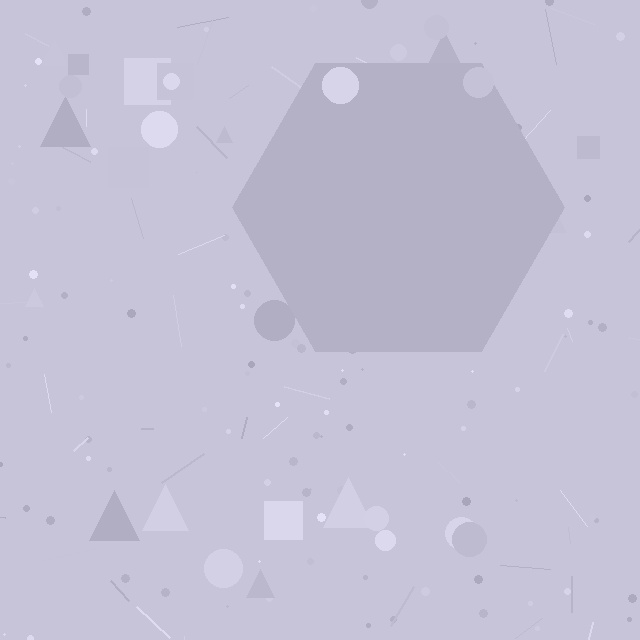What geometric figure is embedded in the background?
A hexagon is embedded in the background.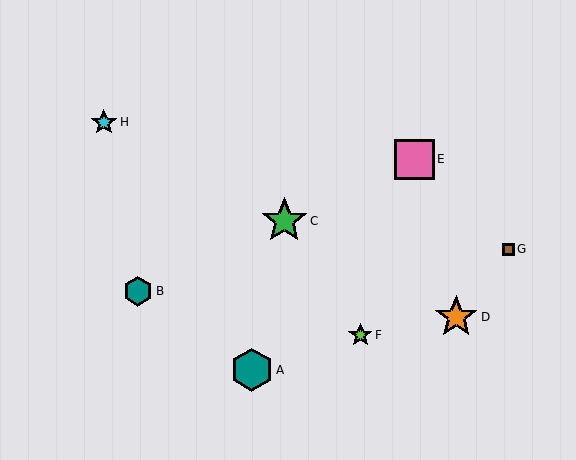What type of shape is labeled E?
Shape E is a pink square.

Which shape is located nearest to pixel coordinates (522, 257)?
The brown square (labeled G) at (508, 249) is nearest to that location.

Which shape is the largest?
The green star (labeled C) is the largest.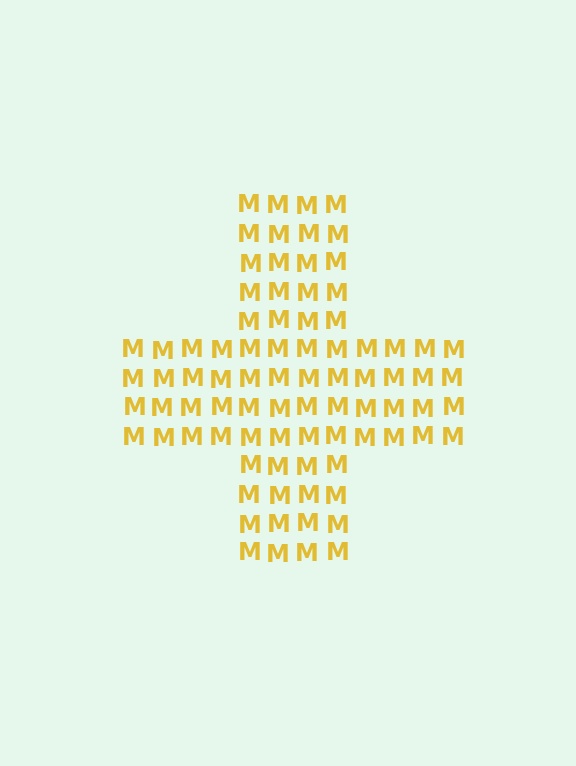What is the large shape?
The large shape is a cross.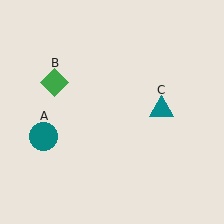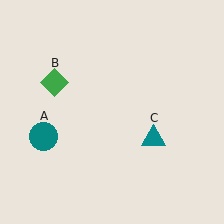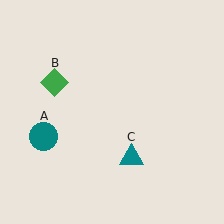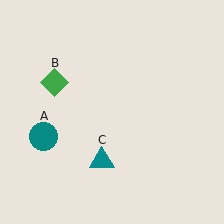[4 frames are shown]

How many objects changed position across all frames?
1 object changed position: teal triangle (object C).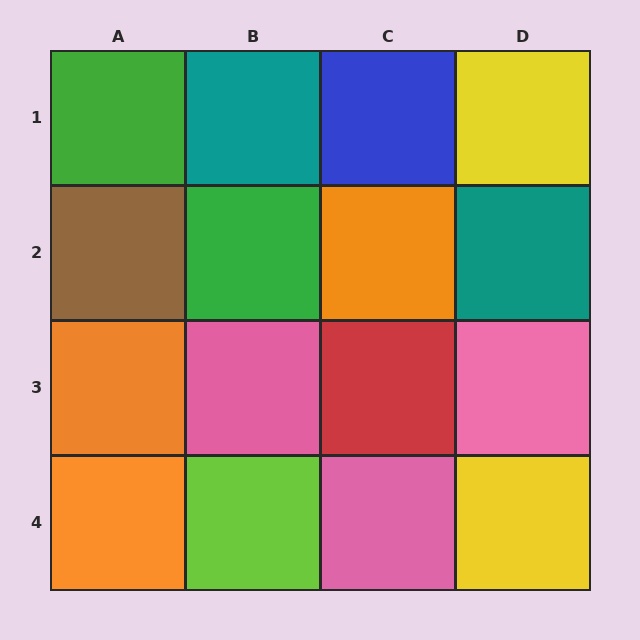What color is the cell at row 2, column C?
Orange.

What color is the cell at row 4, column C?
Pink.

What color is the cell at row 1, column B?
Teal.